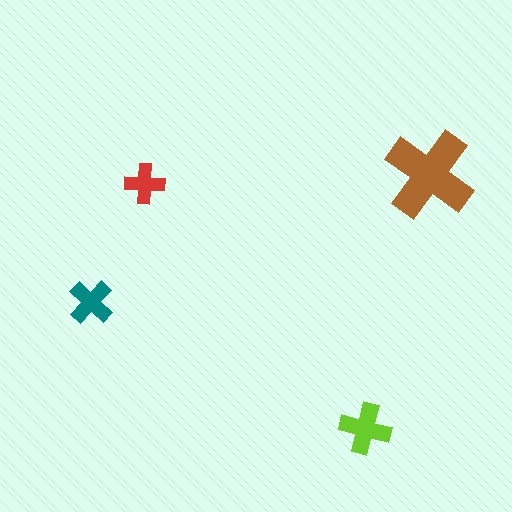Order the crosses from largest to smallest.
the brown one, the lime one, the teal one, the red one.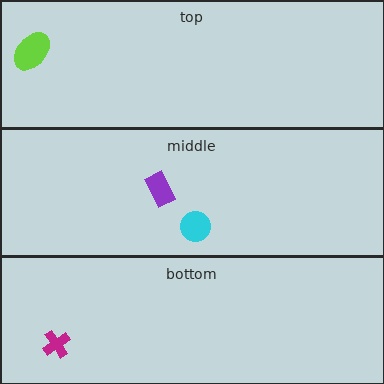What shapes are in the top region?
The lime ellipse.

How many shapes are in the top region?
1.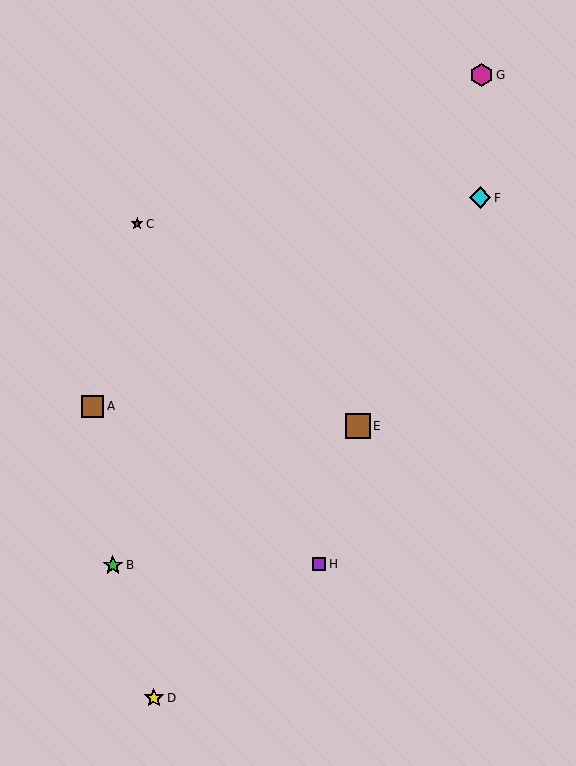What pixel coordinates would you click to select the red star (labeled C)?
Click at (137, 224) to select the red star C.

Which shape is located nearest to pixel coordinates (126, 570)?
The green star (labeled B) at (113, 565) is nearest to that location.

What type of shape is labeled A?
Shape A is a brown square.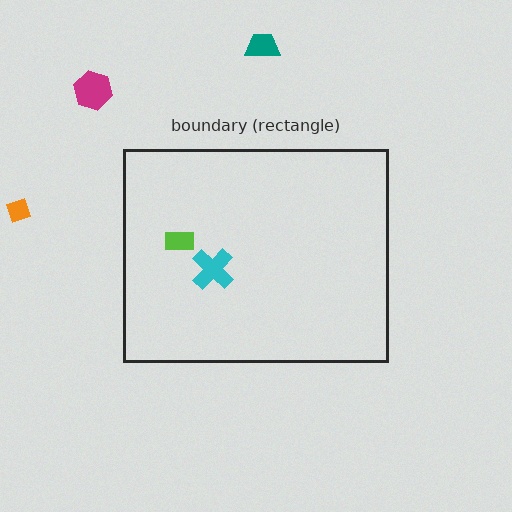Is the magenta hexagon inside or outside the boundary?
Outside.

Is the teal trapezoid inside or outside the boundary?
Outside.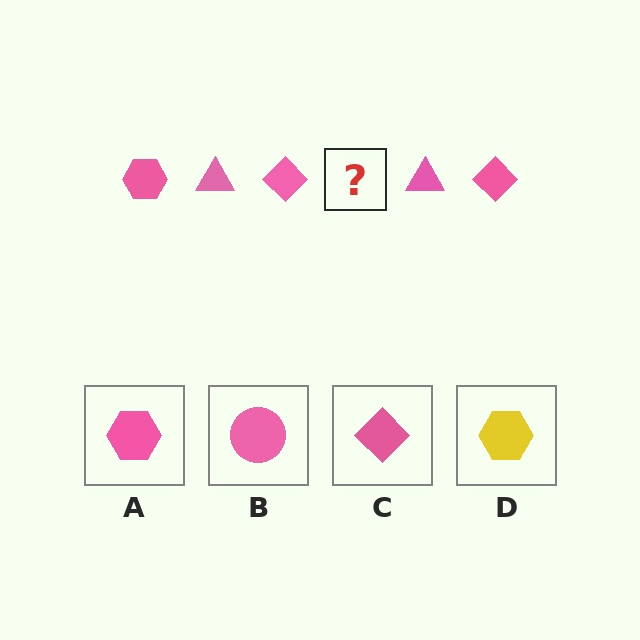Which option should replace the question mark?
Option A.